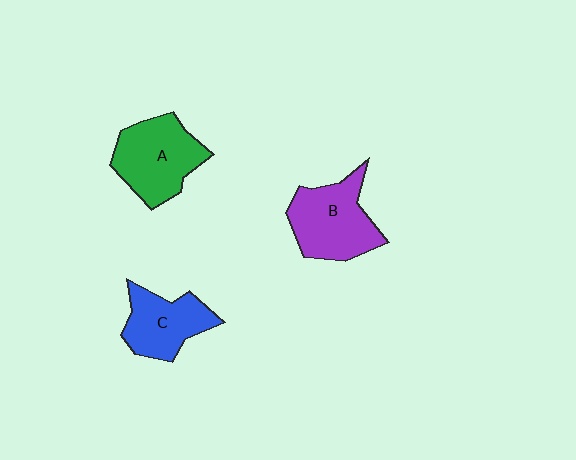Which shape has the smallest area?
Shape C (blue).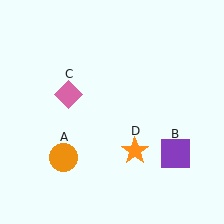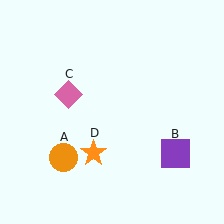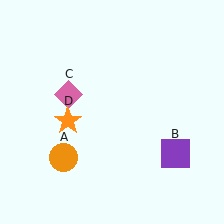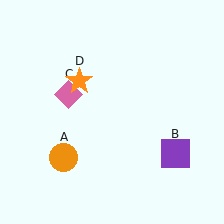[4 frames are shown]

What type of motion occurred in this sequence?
The orange star (object D) rotated clockwise around the center of the scene.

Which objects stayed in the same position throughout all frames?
Orange circle (object A) and purple square (object B) and pink diamond (object C) remained stationary.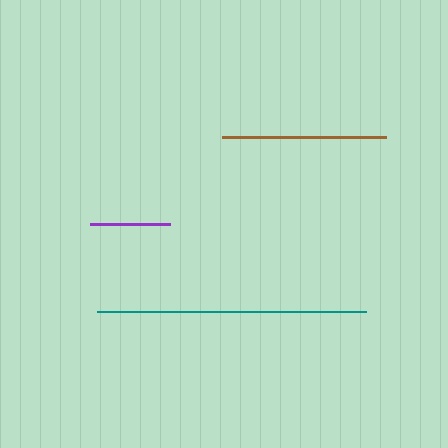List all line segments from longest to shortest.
From longest to shortest: teal, brown, purple.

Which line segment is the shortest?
The purple line is the shortest at approximately 80 pixels.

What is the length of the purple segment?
The purple segment is approximately 80 pixels long.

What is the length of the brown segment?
The brown segment is approximately 163 pixels long.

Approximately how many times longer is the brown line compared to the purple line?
The brown line is approximately 2.0 times the length of the purple line.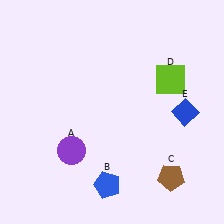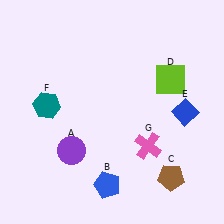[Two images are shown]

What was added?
A teal hexagon (F), a pink cross (G) were added in Image 2.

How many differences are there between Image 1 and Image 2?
There are 2 differences between the two images.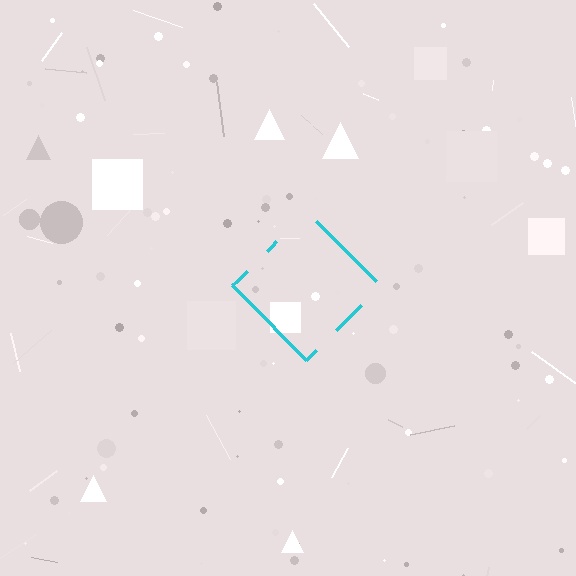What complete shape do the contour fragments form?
The contour fragments form a diamond.